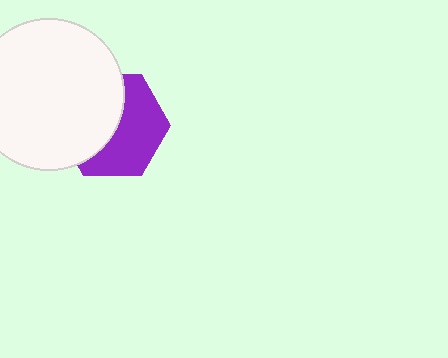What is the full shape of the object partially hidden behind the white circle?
The partially hidden object is a purple hexagon.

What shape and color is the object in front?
The object in front is a white circle.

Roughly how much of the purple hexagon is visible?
About half of it is visible (roughly 51%).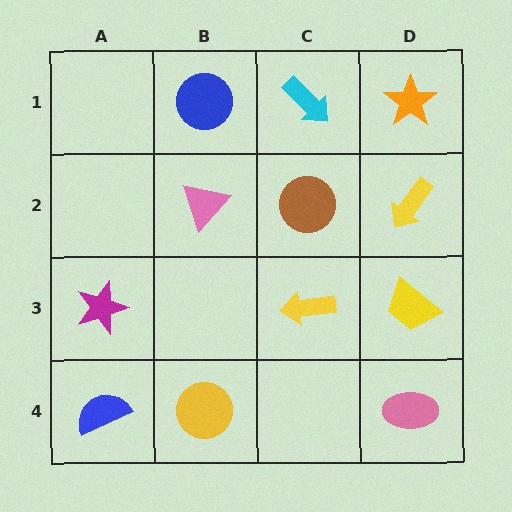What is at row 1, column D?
An orange star.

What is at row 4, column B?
A yellow circle.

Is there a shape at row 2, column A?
No, that cell is empty.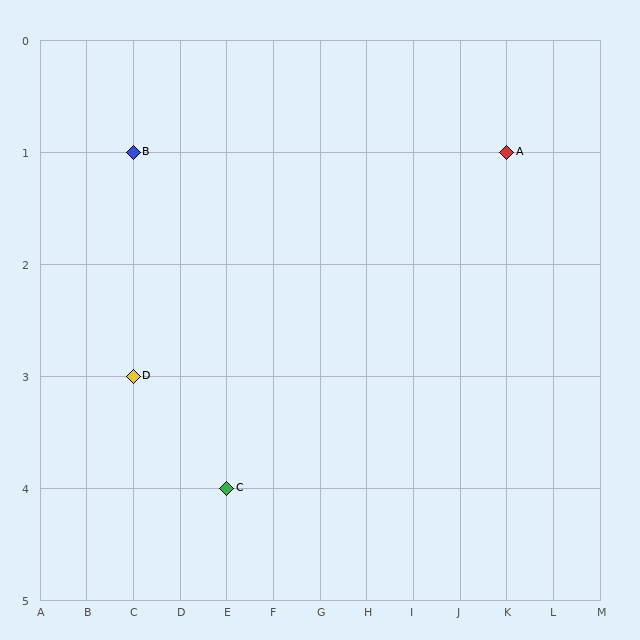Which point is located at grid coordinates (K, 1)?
Point A is at (K, 1).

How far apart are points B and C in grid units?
Points B and C are 2 columns and 3 rows apart (about 3.6 grid units diagonally).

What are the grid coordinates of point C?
Point C is at grid coordinates (E, 4).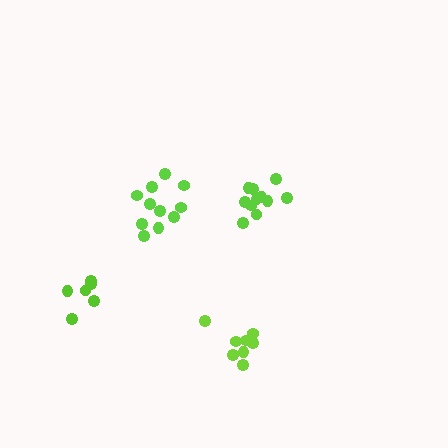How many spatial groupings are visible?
There are 4 spatial groupings.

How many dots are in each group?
Group 1: 8 dots, Group 2: 11 dots, Group 3: 11 dots, Group 4: 6 dots (36 total).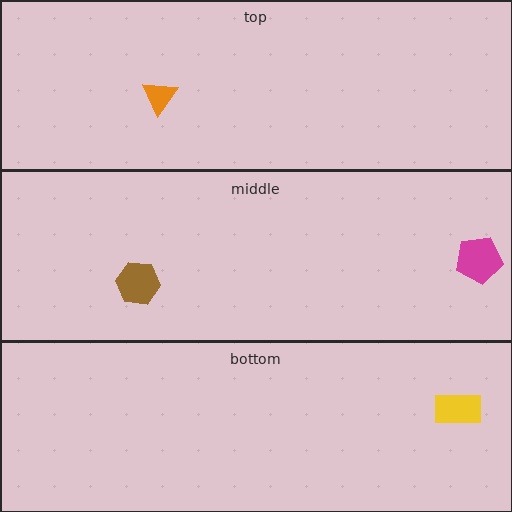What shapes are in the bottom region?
The yellow rectangle.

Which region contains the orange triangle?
The top region.